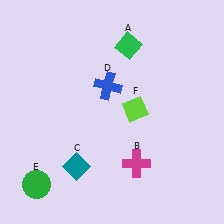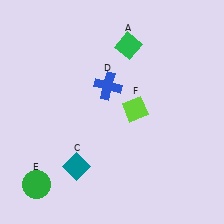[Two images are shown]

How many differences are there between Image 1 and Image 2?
There is 1 difference between the two images.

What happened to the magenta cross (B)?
The magenta cross (B) was removed in Image 2. It was in the bottom-right area of Image 1.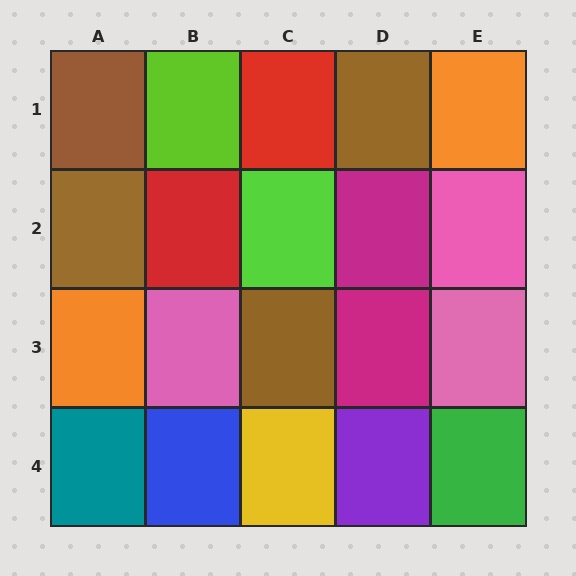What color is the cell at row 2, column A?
Brown.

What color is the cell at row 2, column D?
Magenta.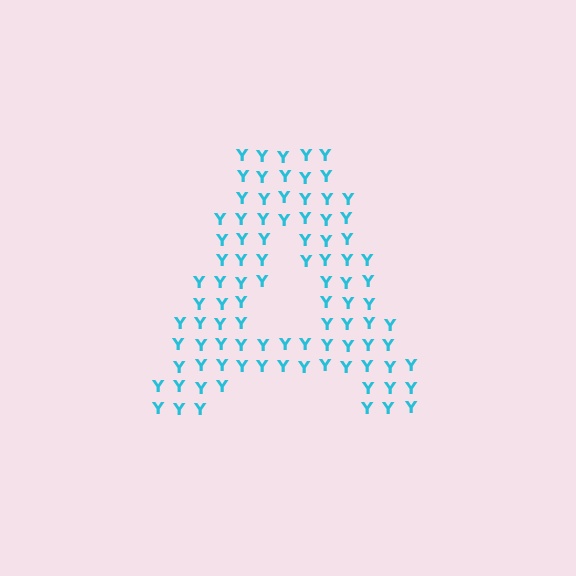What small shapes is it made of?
It is made of small letter Y's.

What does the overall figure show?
The overall figure shows the letter A.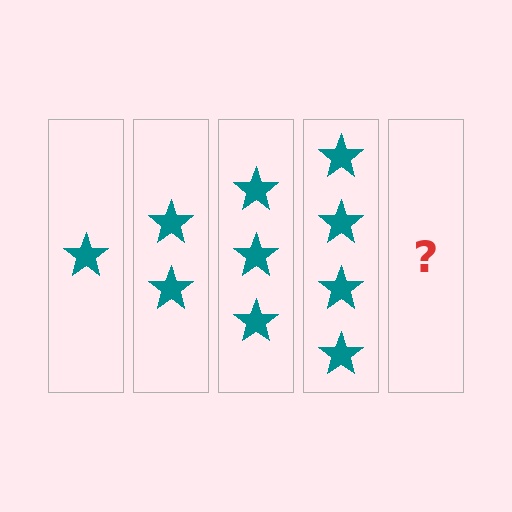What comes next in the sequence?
The next element should be 5 stars.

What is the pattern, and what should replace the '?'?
The pattern is that each step adds one more star. The '?' should be 5 stars.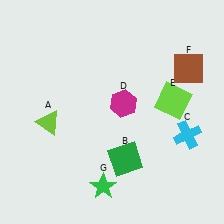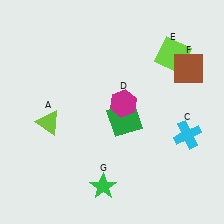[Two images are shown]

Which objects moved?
The objects that moved are: the green square (B), the lime square (E).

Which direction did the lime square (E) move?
The lime square (E) moved up.